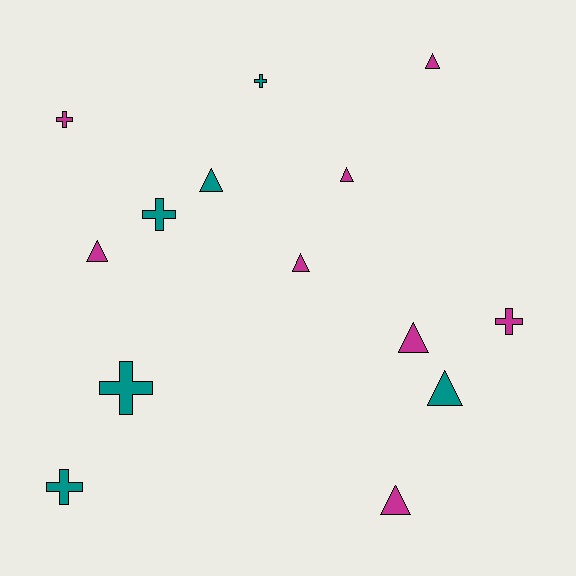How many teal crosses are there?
There are 4 teal crosses.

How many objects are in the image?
There are 14 objects.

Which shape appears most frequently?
Triangle, with 8 objects.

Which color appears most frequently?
Magenta, with 8 objects.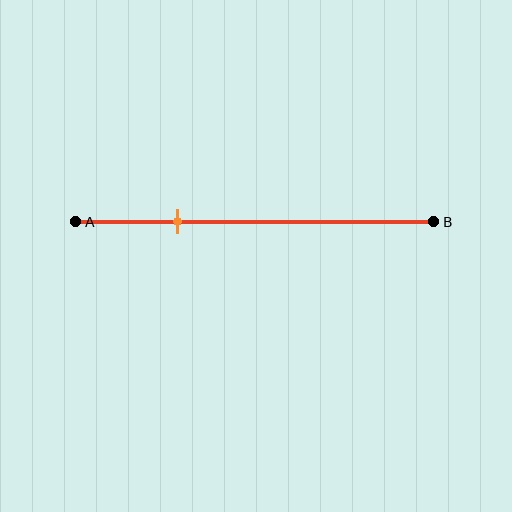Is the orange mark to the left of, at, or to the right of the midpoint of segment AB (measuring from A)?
The orange mark is to the left of the midpoint of segment AB.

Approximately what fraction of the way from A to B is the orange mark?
The orange mark is approximately 30% of the way from A to B.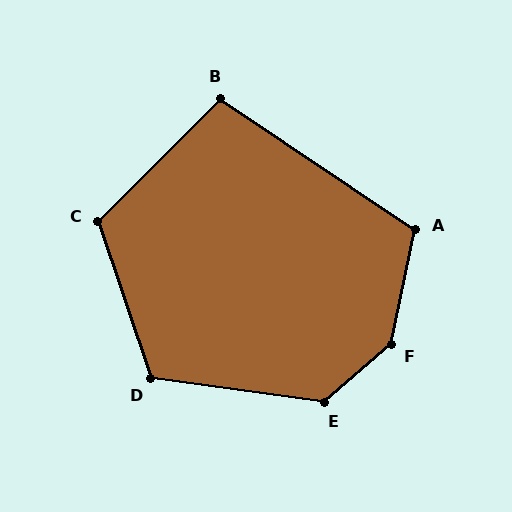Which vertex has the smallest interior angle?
B, at approximately 101 degrees.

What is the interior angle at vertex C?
Approximately 117 degrees (obtuse).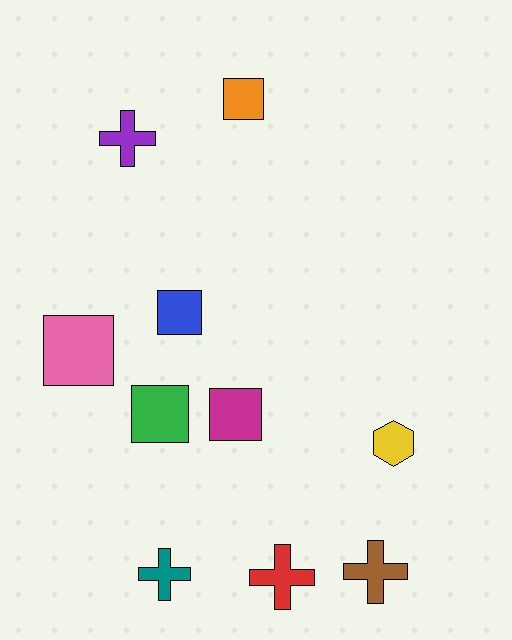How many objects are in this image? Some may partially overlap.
There are 10 objects.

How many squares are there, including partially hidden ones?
There are 5 squares.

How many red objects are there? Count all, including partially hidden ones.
There is 1 red object.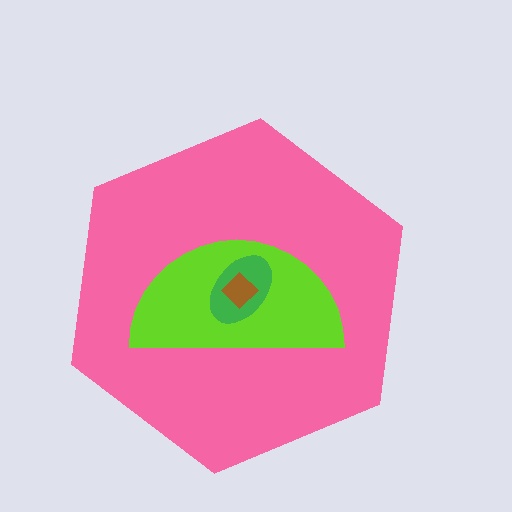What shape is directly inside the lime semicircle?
The green ellipse.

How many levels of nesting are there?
4.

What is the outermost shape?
The pink hexagon.